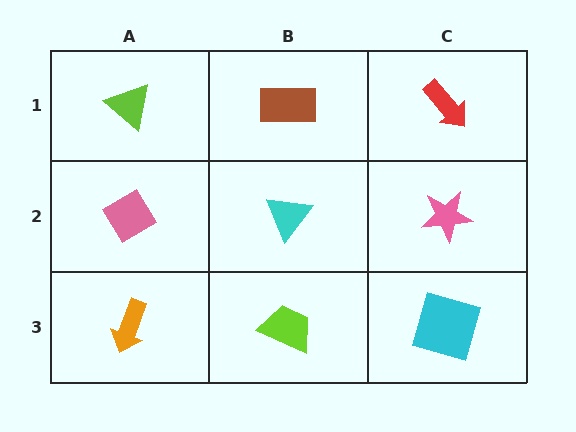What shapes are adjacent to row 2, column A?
A lime triangle (row 1, column A), an orange arrow (row 3, column A), a cyan triangle (row 2, column B).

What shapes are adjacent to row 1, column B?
A cyan triangle (row 2, column B), a lime triangle (row 1, column A), a red arrow (row 1, column C).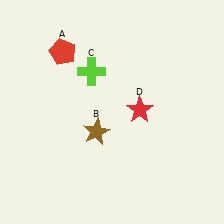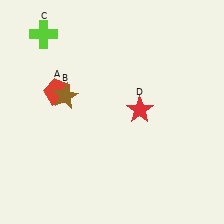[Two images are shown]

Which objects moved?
The objects that moved are: the red pentagon (A), the brown star (B), the lime cross (C).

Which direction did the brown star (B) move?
The brown star (B) moved up.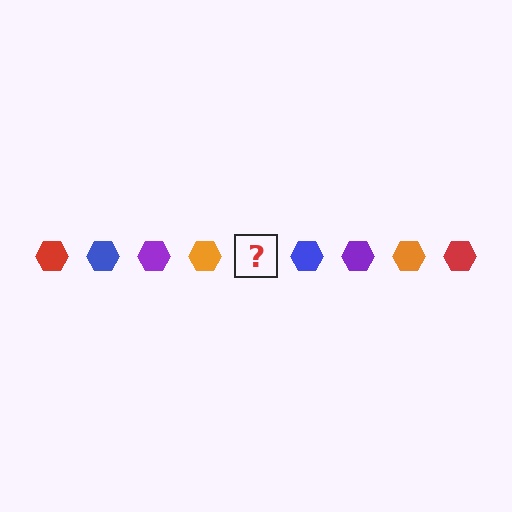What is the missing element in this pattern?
The missing element is a red hexagon.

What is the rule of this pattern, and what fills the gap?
The rule is that the pattern cycles through red, blue, purple, orange hexagons. The gap should be filled with a red hexagon.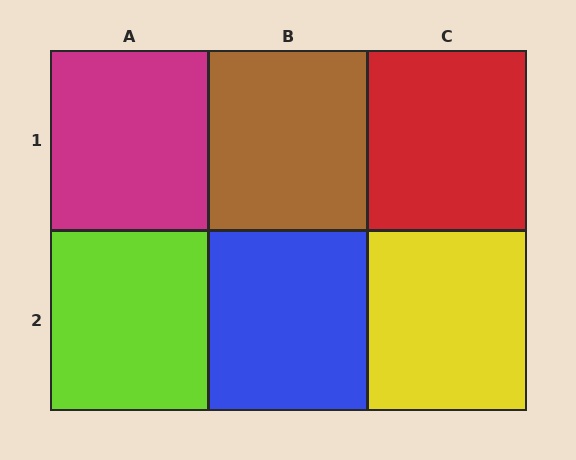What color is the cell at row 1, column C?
Red.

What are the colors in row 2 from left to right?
Lime, blue, yellow.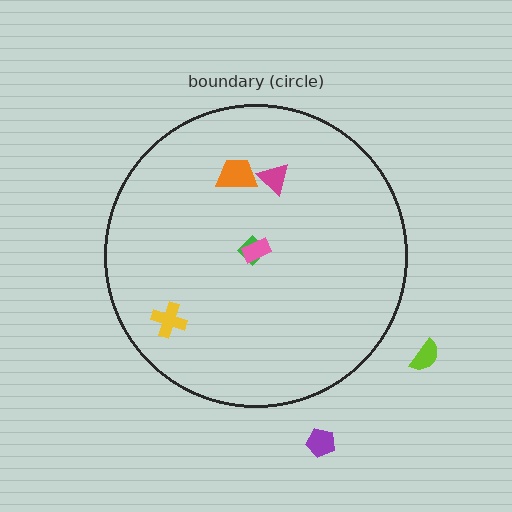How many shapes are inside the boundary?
5 inside, 2 outside.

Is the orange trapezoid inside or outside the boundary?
Inside.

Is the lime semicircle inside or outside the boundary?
Outside.